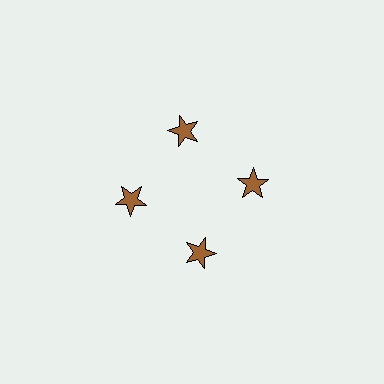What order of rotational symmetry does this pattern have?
This pattern has 4-fold rotational symmetry.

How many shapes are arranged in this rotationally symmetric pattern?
There are 4 shapes, arranged in 4 groups of 1.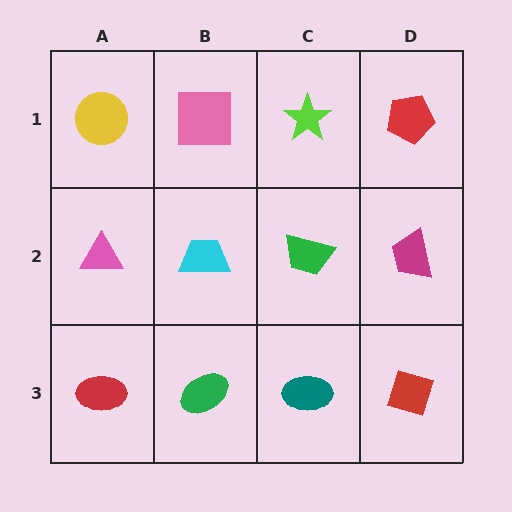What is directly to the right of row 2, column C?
A magenta trapezoid.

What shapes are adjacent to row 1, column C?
A green trapezoid (row 2, column C), a pink square (row 1, column B), a red pentagon (row 1, column D).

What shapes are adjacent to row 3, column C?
A green trapezoid (row 2, column C), a green ellipse (row 3, column B), a red diamond (row 3, column D).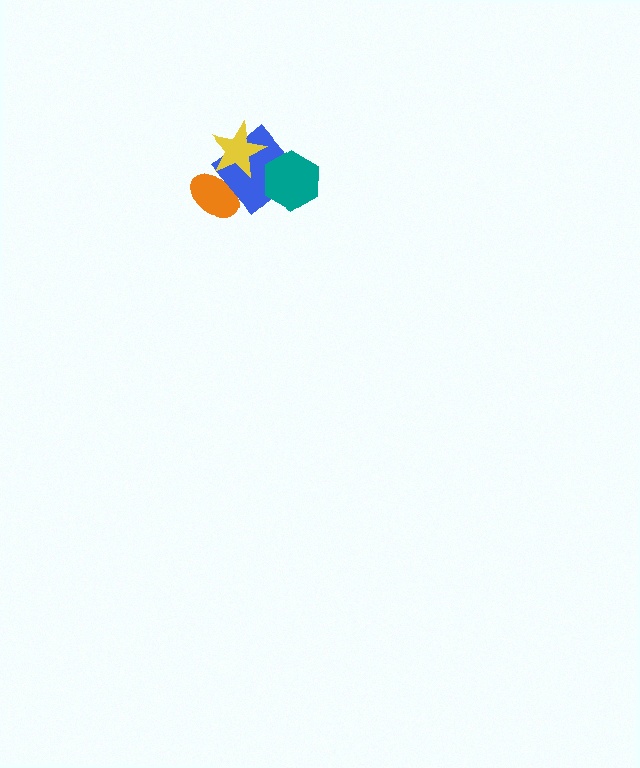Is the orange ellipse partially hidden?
Yes, it is partially covered by another shape.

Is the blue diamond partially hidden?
Yes, it is partially covered by another shape.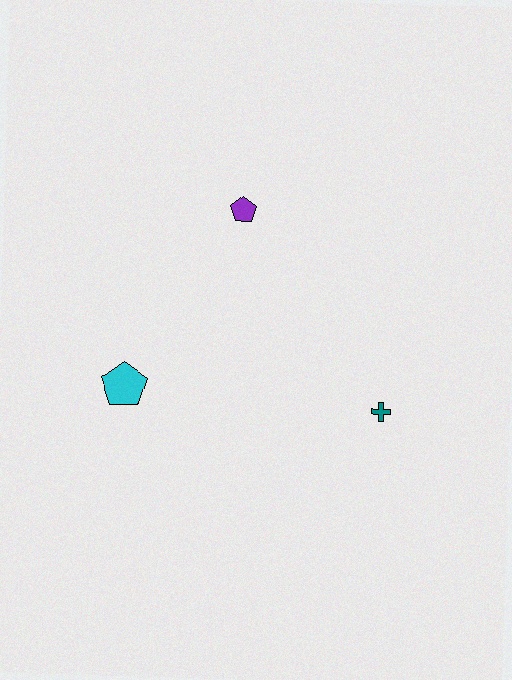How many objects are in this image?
There are 3 objects.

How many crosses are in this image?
There is 1 cross.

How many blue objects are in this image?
There are no blue objects.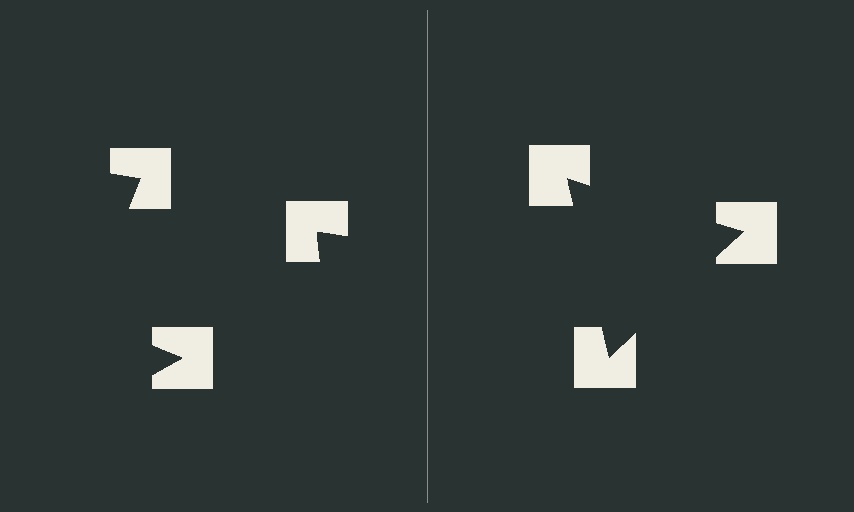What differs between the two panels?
The notched squares are positioned identically on both sides; only the wedge orientations differ. On the right they align to a triangle; on the left they are misaligned.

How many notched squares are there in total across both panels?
6 — 3 on each side.